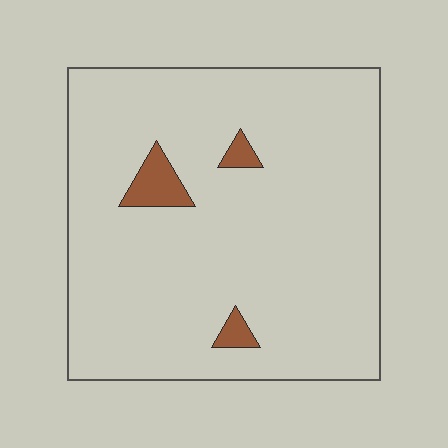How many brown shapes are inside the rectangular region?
3.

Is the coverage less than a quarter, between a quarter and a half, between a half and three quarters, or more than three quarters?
Less than a quarter.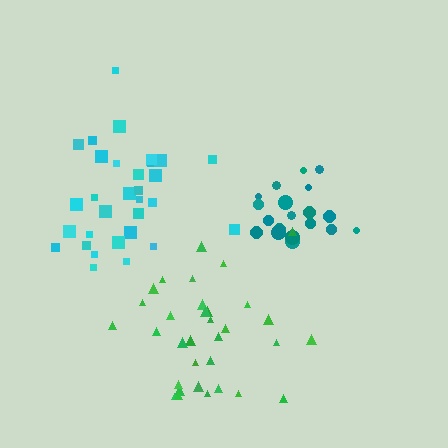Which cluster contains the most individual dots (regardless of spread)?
Green (33).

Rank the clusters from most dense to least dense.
teal, green, cyan.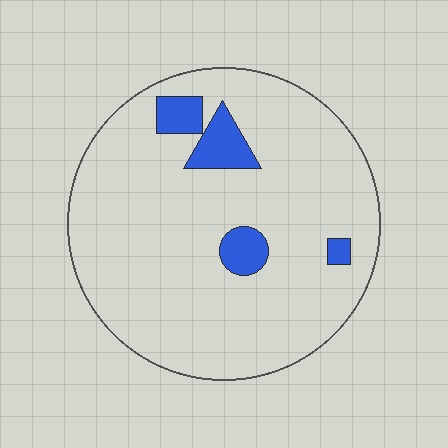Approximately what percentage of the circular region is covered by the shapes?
Approximately 10%.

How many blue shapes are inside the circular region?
4.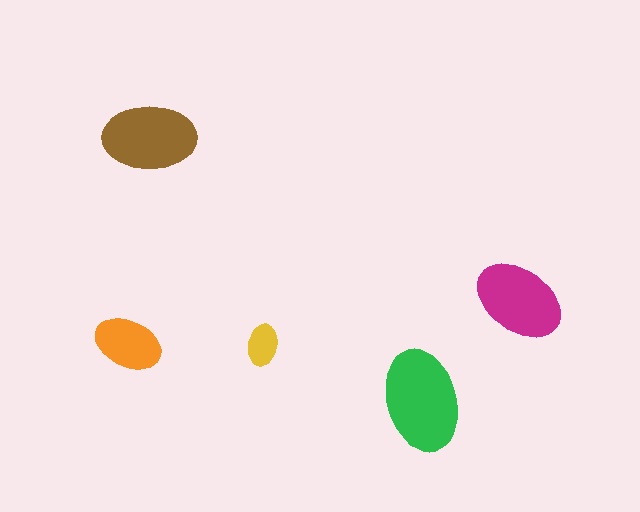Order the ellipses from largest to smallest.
the green one, the brown one, the magenta one, the orange one, the yellow one.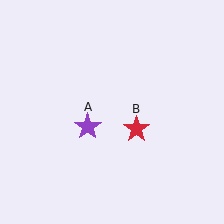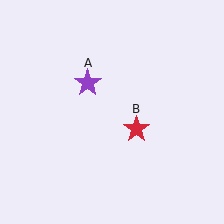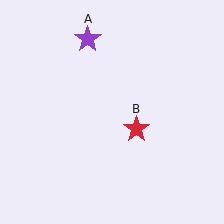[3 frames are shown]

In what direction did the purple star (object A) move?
The purple star (object A) moved up.